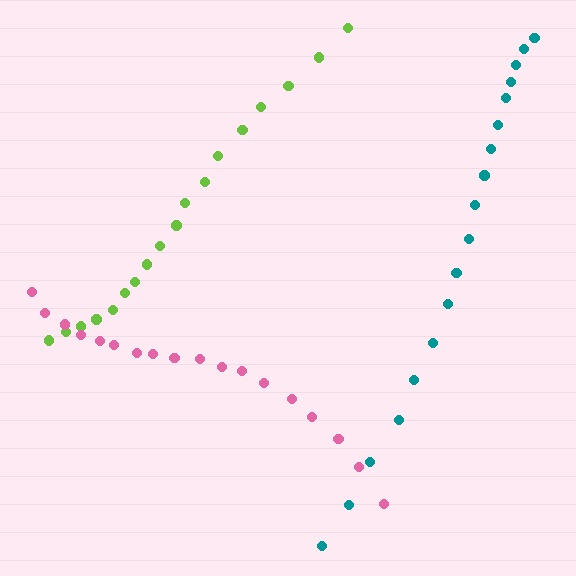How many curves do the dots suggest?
There are 3 distinct paths.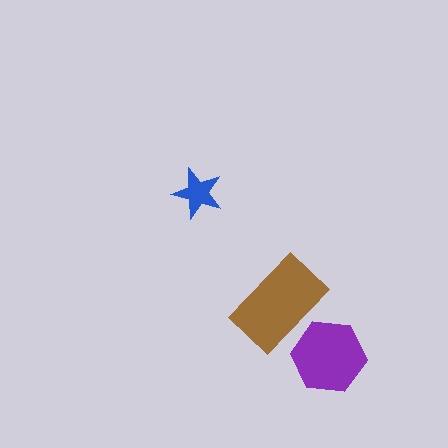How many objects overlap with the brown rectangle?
1 object overlaps with the brown rectangle.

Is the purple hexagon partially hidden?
Yes, it is partially covered by another shape.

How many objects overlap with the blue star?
0 objects overlap with the blue star.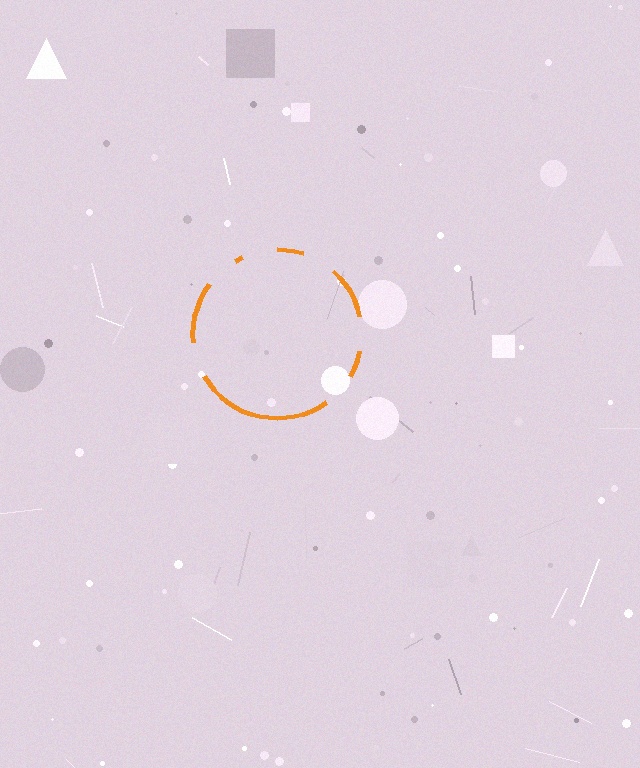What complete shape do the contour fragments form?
The contour fragments form a circle.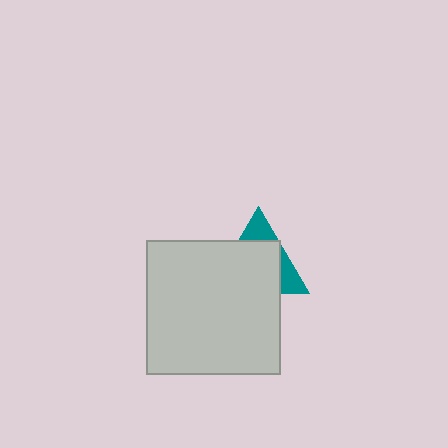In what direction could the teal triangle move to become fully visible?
The teal triangle could move up. That would shift it out from behind the light gray square entirely.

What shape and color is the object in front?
The object in front is a light gray square.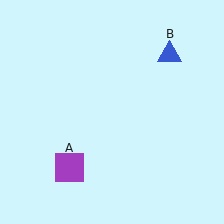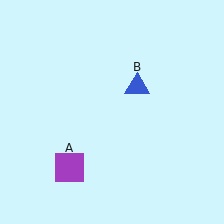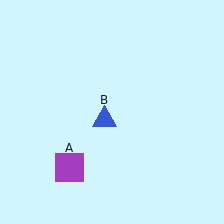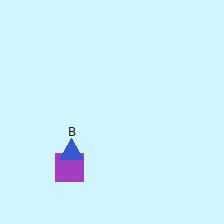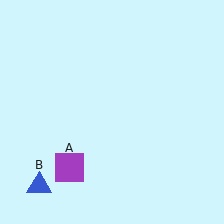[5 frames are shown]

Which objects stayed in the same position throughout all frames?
Purple square (object A) remained stationary.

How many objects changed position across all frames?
1 object changed position: blue triangle (object B).